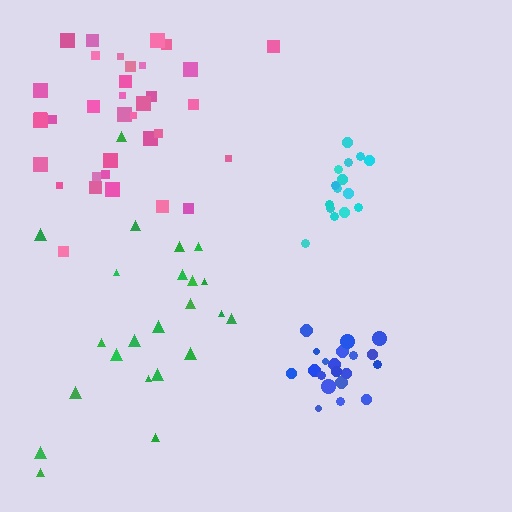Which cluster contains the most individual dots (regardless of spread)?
Pink (35).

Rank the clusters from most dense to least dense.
blue, cyan, pink, green.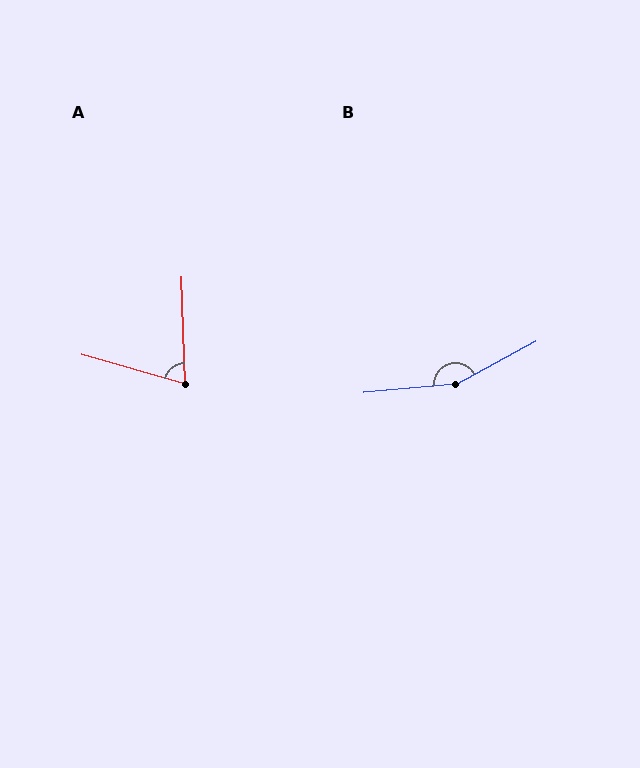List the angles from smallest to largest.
A (72°), B (157°).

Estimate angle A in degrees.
Approximately 72 degrees.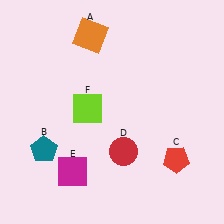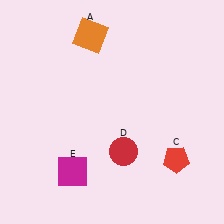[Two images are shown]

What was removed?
The teal pentagon (B), the lime square (F) were removed in Image 2.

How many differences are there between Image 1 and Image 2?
There are 2 differences between the two images.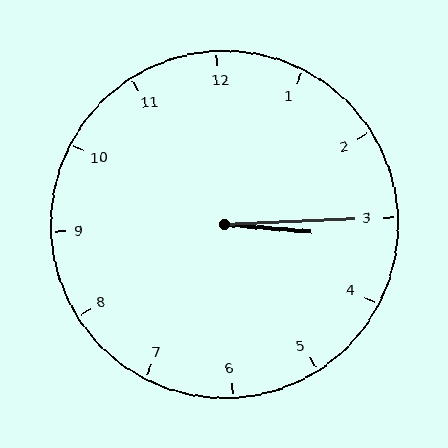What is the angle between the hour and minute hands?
Approximately 8 degrees.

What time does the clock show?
3:15.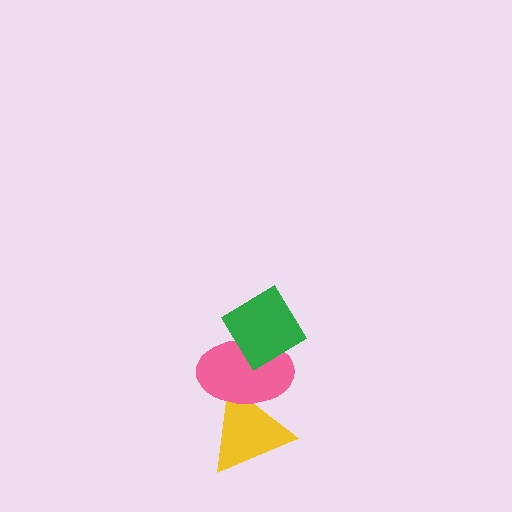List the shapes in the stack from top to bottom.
From top to bottom: the green diamond, the pink ellipse, the yellow triangle.